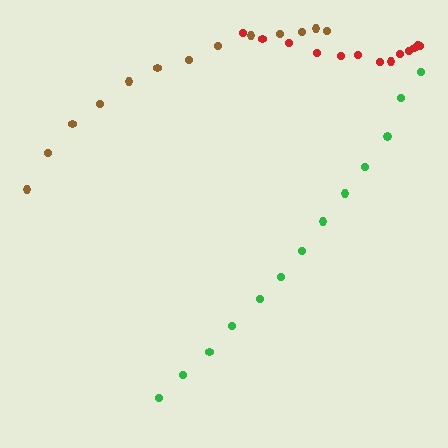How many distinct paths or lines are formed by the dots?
There are 3 distinct paths.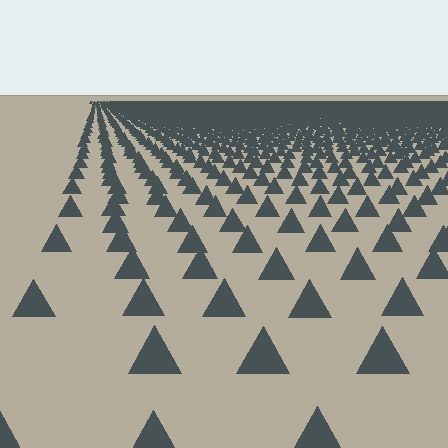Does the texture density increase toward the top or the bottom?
Density increases toward the top.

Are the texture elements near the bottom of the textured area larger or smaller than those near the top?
Larger. Near the bottom, elements are closer to the viewer and appear at a bigger on-screen size.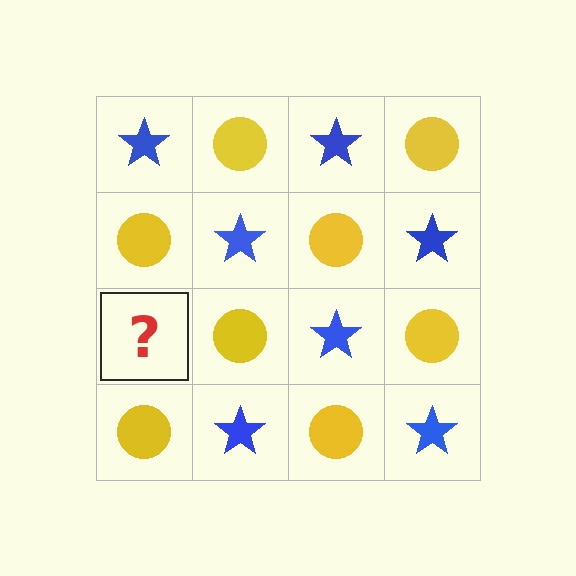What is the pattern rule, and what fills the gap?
The rule is that it alternates blue star and yellow circle in a checkerboard pattern. The gap should be filled with a blue star.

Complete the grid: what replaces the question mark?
The question mark should be replaced with a blue star.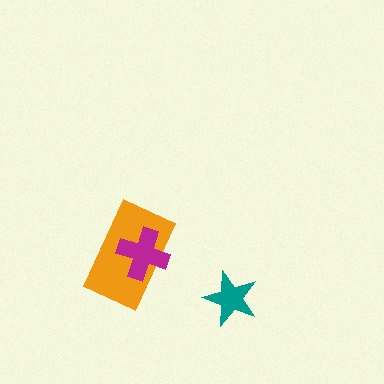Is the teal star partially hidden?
No, no other shape covers it.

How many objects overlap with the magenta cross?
1 object overlaps with the magenta cross.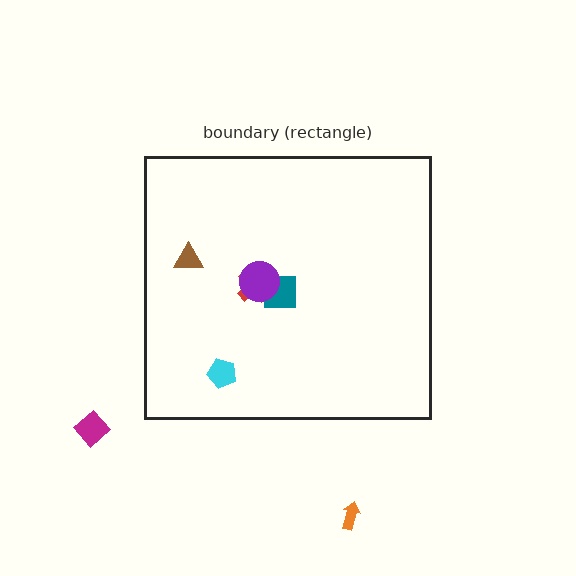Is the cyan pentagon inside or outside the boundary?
Inside.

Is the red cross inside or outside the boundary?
Inside.